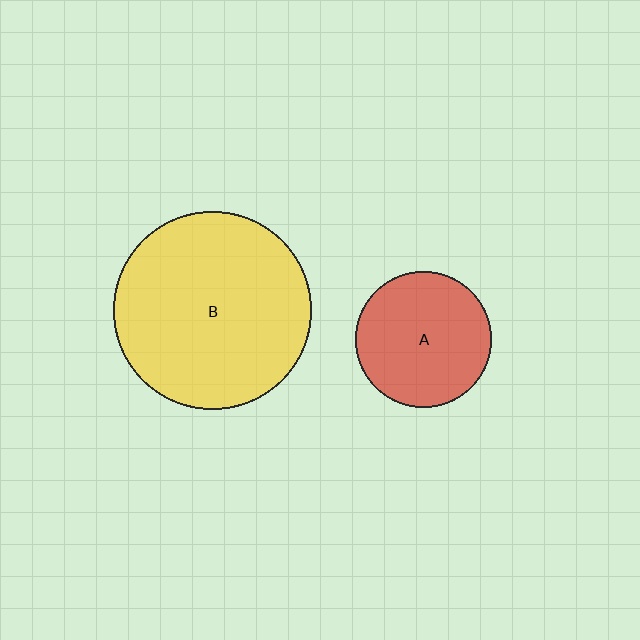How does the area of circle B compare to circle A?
Approximately 2.1 times.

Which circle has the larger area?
Circle B (yellow).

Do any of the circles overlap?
No, none of the circles overlap.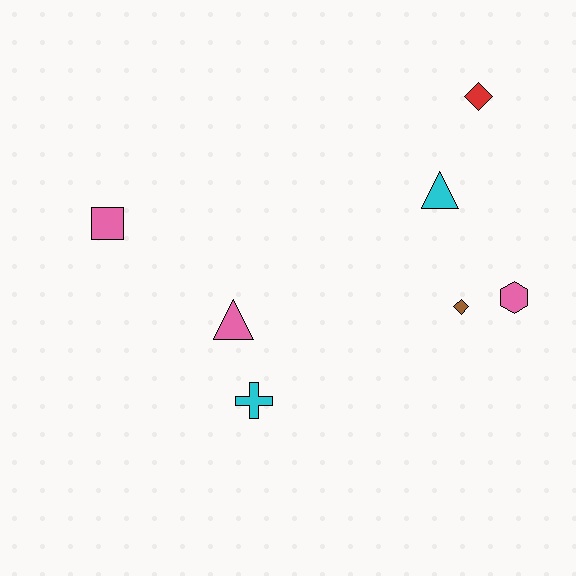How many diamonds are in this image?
There are 2 diamonds.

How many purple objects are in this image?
There are no purple objects.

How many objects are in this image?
There are 7 objects.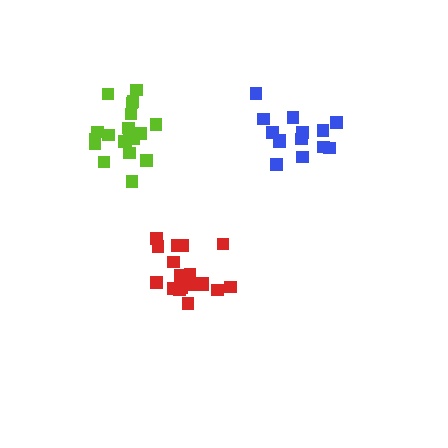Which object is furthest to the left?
The lime cluster is leftmost.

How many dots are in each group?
Group 1: 19 dots, Group 2: 15 dots, Group 3: 20 dots (54 total).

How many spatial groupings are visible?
There are 3 spatial groupings.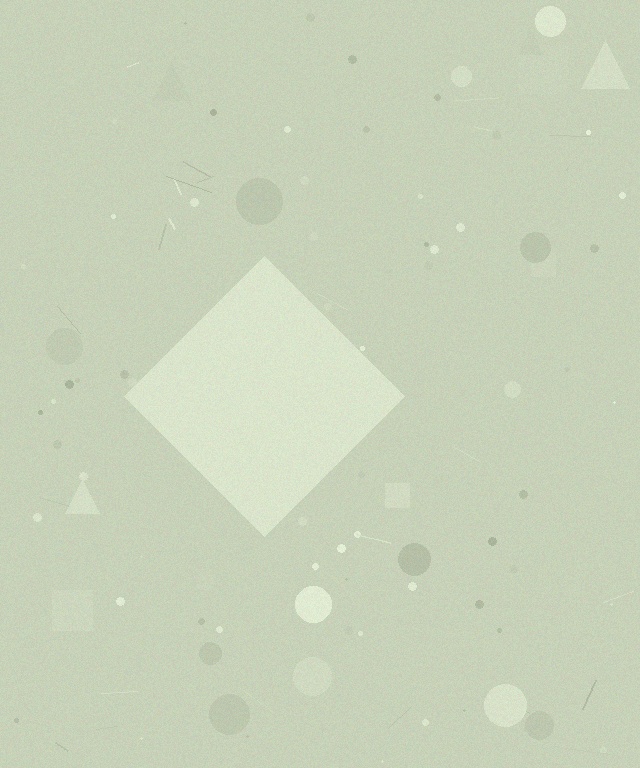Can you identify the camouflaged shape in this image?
The camouflaged shape is a diamond.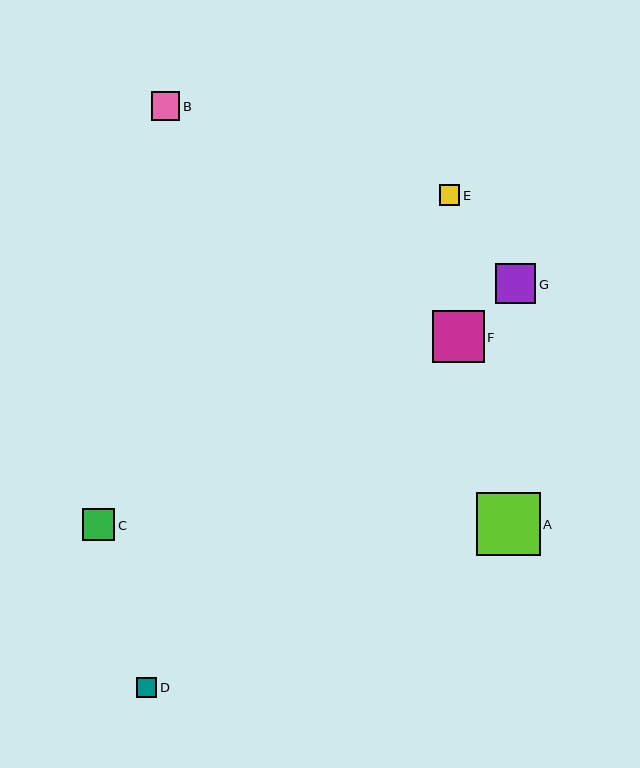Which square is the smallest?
Square E is the smallest with a size of approximately 20 pixels.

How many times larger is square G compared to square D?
Square G is approximately 2.0 times the size of square D.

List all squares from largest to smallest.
From largest to smallest: A, F, G, C, B, D, E.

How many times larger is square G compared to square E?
Square G is approximately 2.0 times the size of square E.